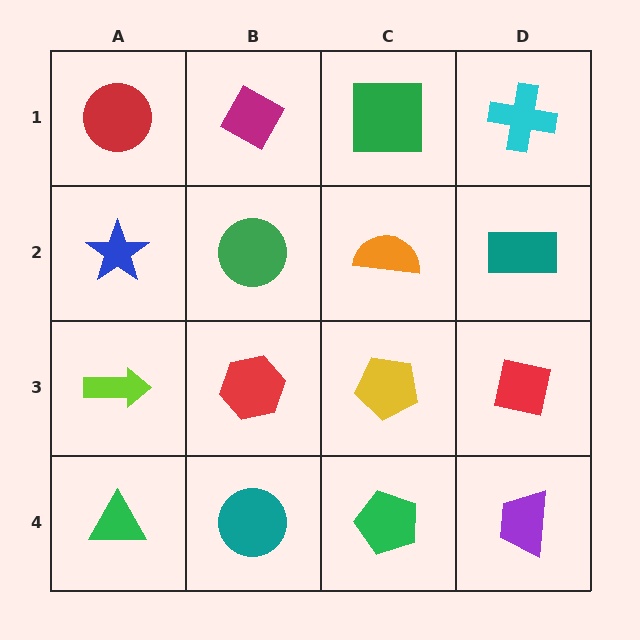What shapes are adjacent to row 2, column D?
A cyan cross (row 1, column D), a red square (row 3, column D), an orange semicircle (row 2, column C).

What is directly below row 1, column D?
A teal rectangle.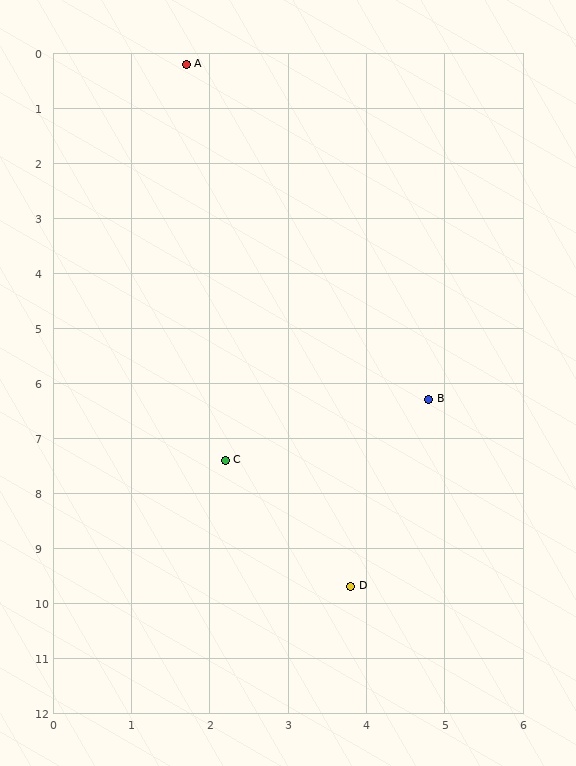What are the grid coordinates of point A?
Point A is at approximately (1.7, 0.2).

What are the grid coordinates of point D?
Point D is at approximately (3.8, 9.7).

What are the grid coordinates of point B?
Point B is at approximately (4.8, 6.3).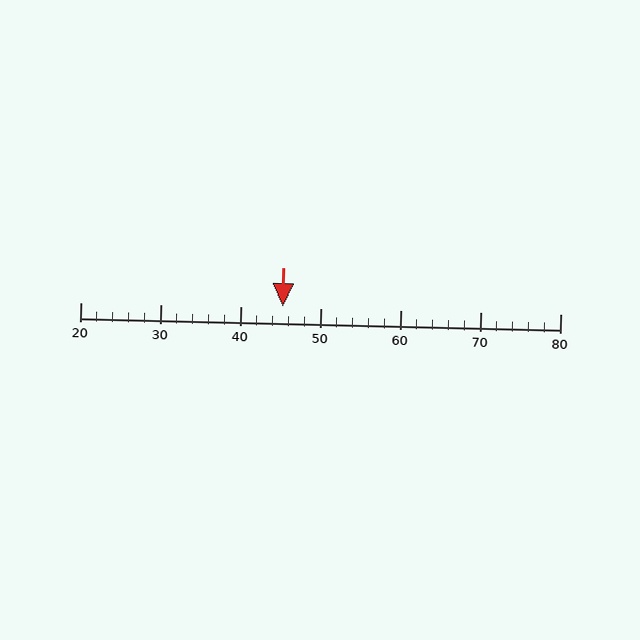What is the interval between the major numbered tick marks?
The major tick marks are spaced 10 units apart.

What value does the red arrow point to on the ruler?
The red arrow points to approximately 45.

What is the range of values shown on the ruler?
The ruler shows values from 20 to 80.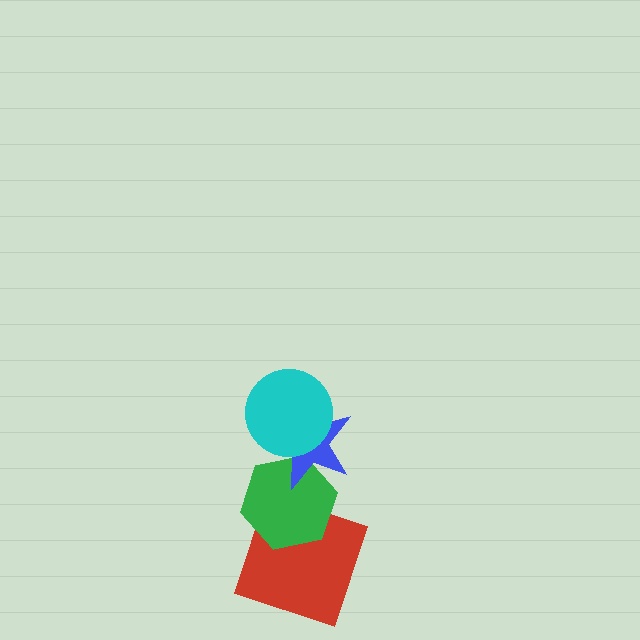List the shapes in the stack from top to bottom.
From top to bottom: the cyan circle, the blue star, the green hexagon, the red square.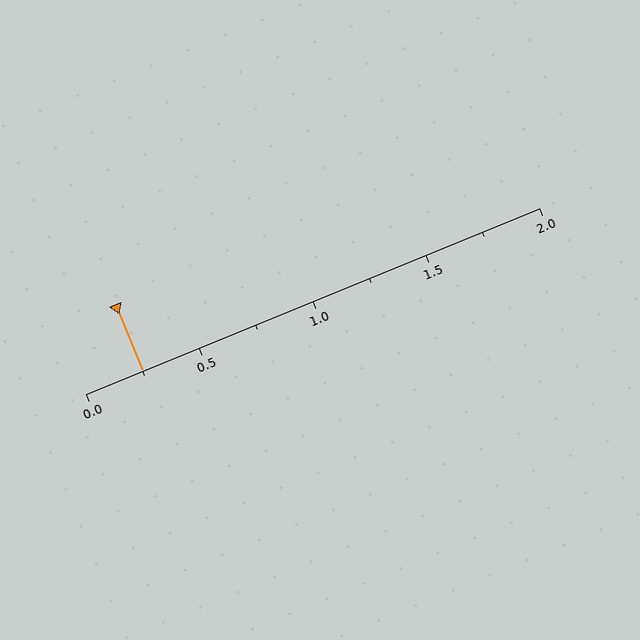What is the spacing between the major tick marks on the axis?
The major ticks are spaced 0.5 apart.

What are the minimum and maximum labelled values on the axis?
The axis runs from 0.0 to 2.0.